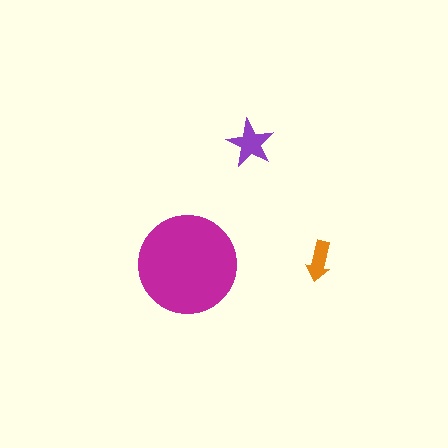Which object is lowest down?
The magenta circle is bottommost.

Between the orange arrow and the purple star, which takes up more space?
The purple star.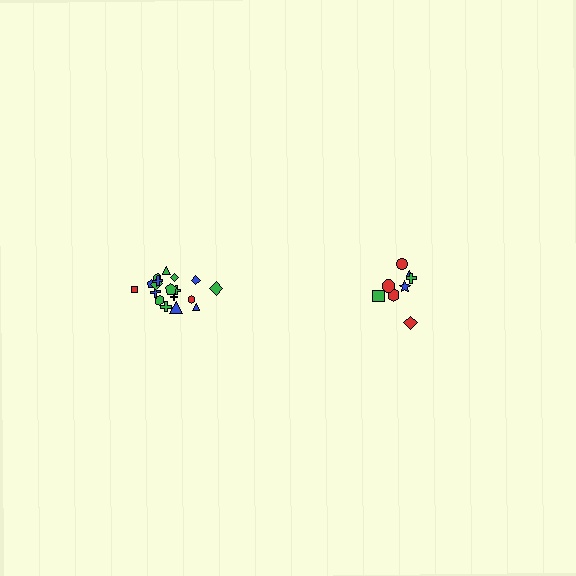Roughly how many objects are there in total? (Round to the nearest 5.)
Roughly 25 objects in total.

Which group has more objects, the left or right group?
The left group.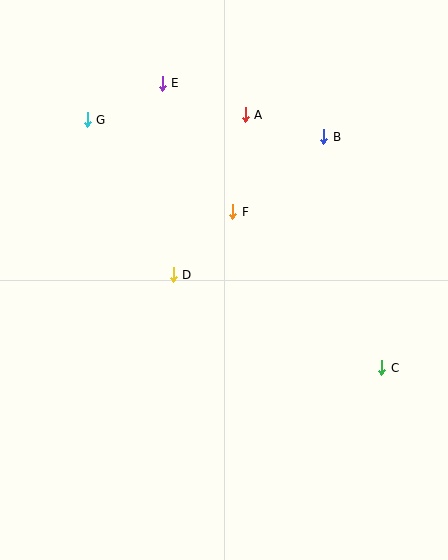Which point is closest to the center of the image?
Point D at (173, 275) is closest to the center.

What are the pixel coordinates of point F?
Point F is at (233, 212).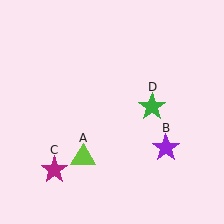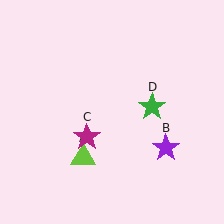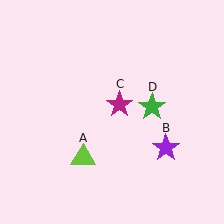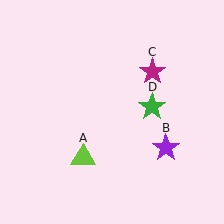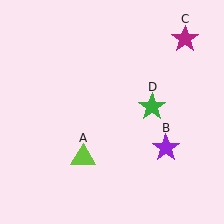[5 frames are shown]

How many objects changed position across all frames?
1 object changed position: magenta star (object C).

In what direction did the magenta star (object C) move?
The magenta star (object C) moved up and to the right.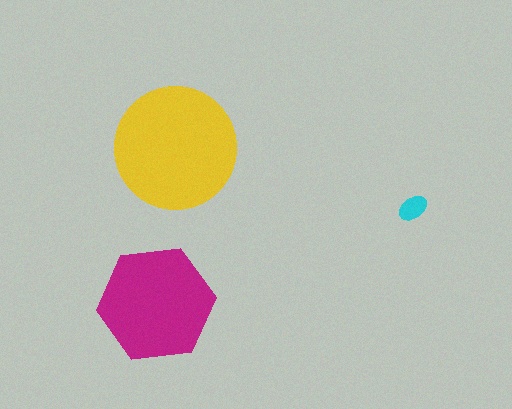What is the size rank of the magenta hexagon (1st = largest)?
2nd.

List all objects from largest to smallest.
The yellow circle, the magenta hexagon, the cyan ellipse.